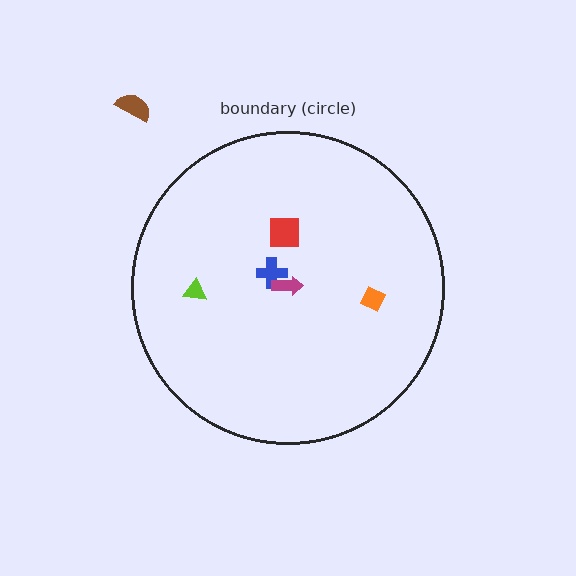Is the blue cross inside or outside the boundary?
Inside.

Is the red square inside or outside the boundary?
Inside.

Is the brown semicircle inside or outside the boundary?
Outside.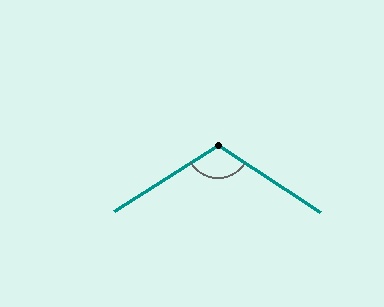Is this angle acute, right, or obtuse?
It is obtuse.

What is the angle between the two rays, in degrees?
Approximately 115 degrees.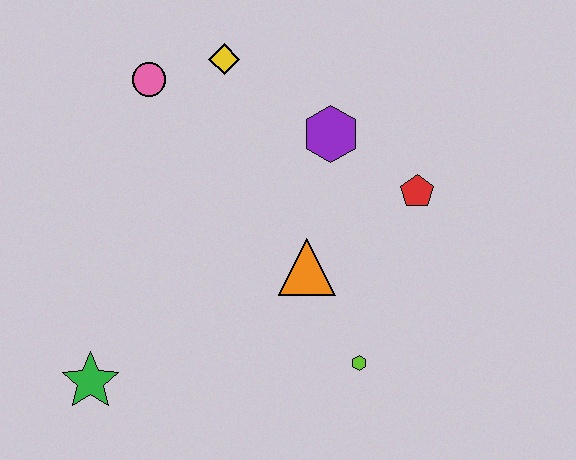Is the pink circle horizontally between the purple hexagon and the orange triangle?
No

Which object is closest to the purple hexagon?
The red pentagon is closest to the purple hexagon.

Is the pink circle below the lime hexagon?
No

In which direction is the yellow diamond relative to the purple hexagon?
The yellow diamond is to the left of the purple hexagon.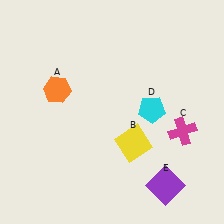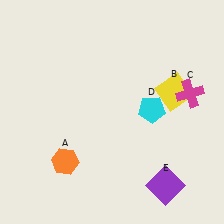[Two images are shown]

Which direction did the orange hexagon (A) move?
The orange hexagon (A) moved down.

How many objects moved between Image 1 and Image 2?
3 objects moved between the two images.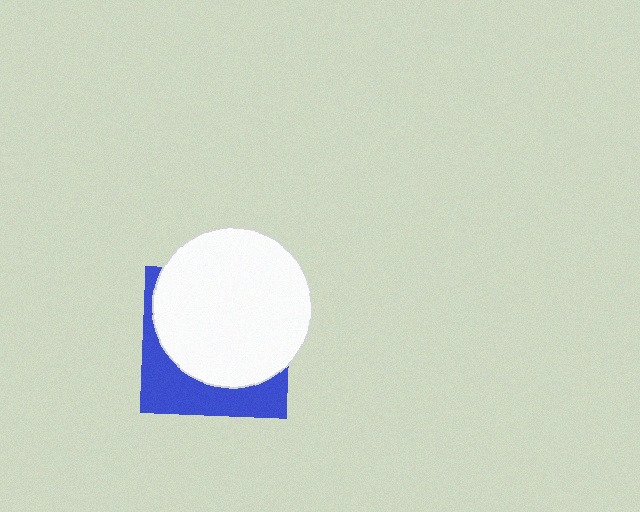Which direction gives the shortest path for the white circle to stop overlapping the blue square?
Moving up gives the shortest separation.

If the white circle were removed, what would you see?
You would see the complete blue square.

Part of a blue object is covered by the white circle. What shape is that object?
It is a square.